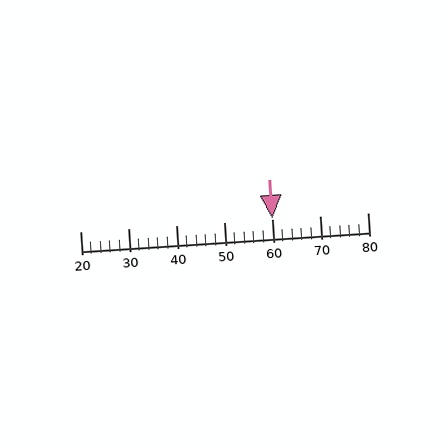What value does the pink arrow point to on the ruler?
The pink arrow points to approximately 60.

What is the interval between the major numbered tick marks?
The major tick marks are spaced 10 units apart.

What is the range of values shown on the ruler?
The ruler shows values from 20 to 80.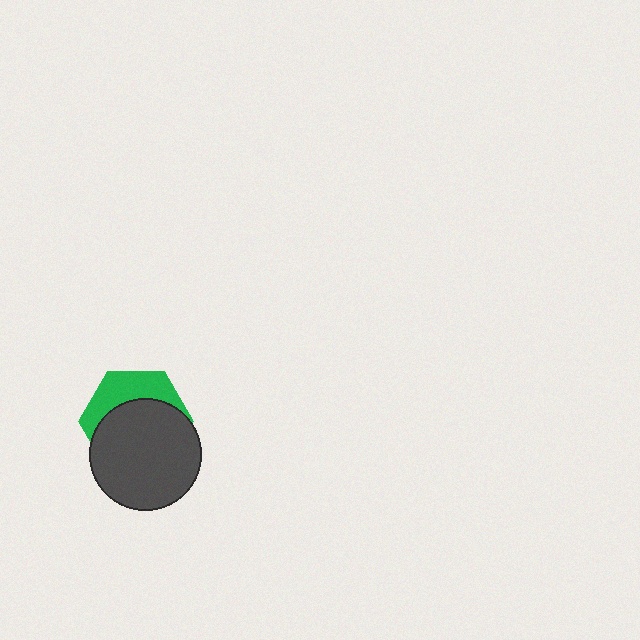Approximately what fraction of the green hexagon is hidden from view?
Roughly 65% of the green hexagon is hidden behind the dark gray circle.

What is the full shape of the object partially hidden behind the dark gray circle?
The partially hidden object is a green hexagon.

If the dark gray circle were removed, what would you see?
You would see the complete green hexagon.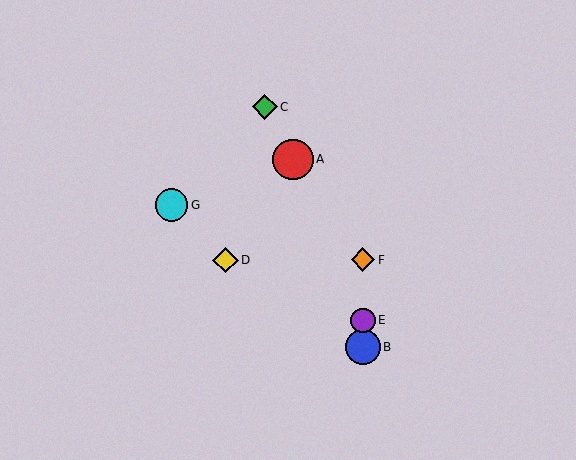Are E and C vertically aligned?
No, E is at x≈363 and C is at x≈265.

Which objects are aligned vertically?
Objects B, E, F are aligned vertically.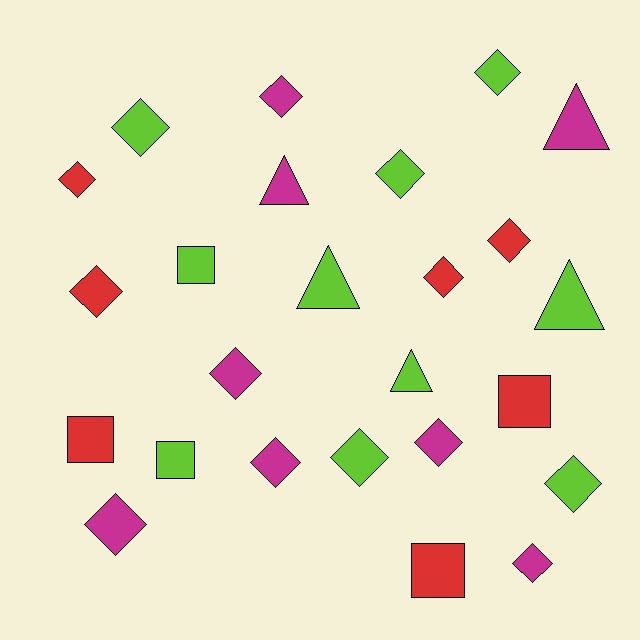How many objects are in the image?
There are 25 objects.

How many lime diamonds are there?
There are 5 lime diamonds.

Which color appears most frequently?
Lime, with 10 objects.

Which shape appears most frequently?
Diamond, with 15 objects.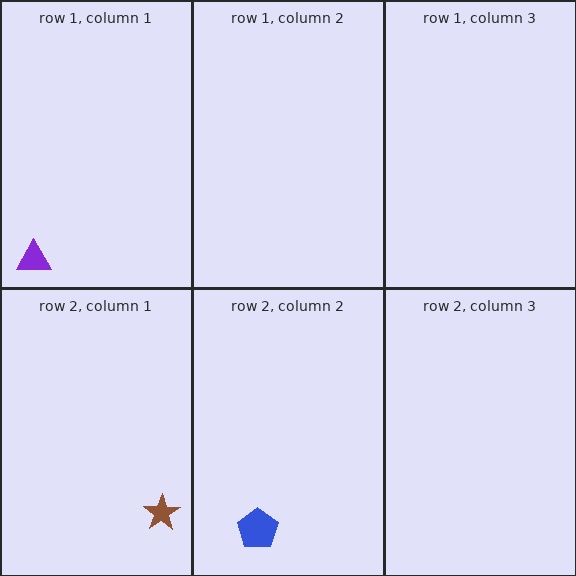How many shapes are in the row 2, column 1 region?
1.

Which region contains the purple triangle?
The row 1, column 1 region.